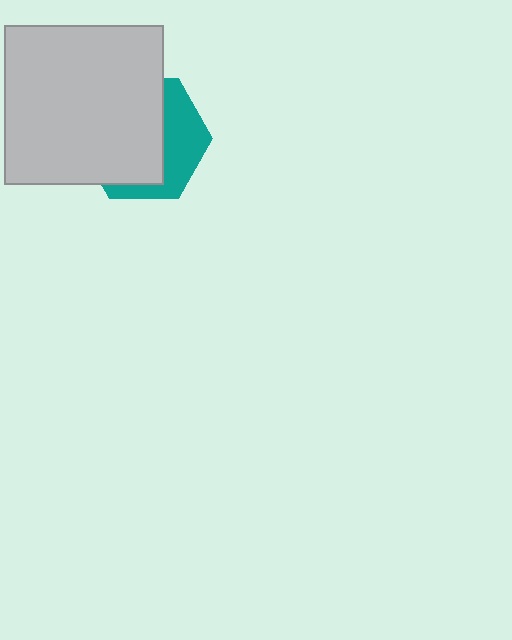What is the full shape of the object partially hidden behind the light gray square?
The partially hidden object is a teal hexagon.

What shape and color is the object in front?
The object in front is a light gray square.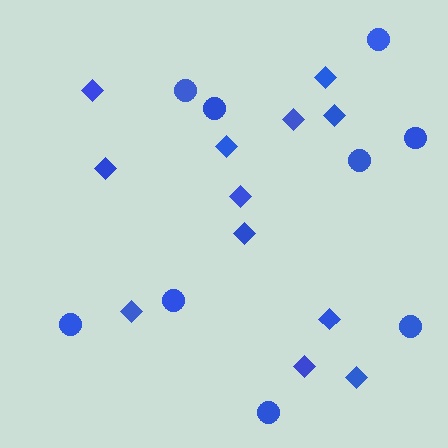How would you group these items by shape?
There are 2 groups: one group of circles (9) and one group of diamonds (12).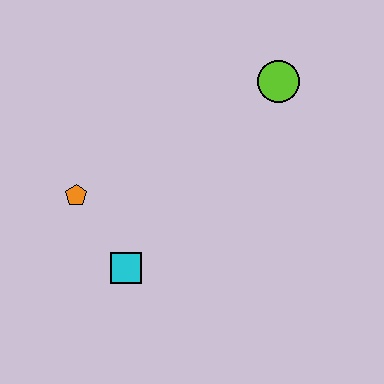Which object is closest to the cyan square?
The orange pentagon is closest to the cyan square.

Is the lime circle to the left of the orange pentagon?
No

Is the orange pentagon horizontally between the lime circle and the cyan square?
No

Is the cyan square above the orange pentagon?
No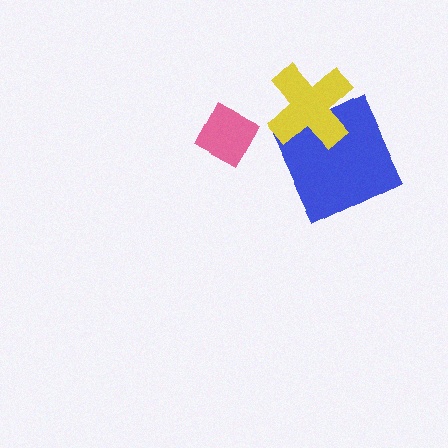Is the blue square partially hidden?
Yes, it is partially covered by another shape.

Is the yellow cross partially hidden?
No, no other shape covers it.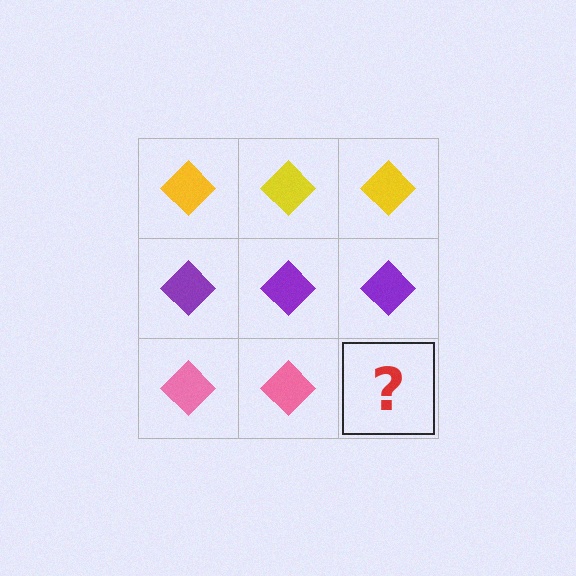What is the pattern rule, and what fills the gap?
The rule is that each row has a consistent color. The gap should be filled with a pink diamond.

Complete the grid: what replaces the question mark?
The question mark should be replaced with a pink diamond.